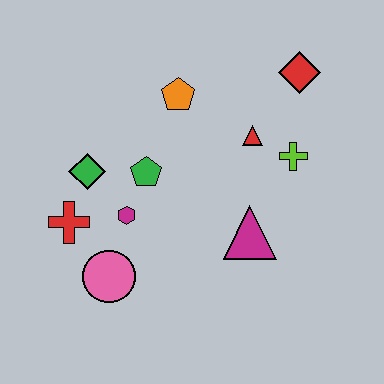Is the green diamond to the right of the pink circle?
No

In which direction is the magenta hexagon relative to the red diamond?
The magenta hexagon is to the left of the red diamond.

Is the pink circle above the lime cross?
No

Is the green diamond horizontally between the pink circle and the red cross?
Yes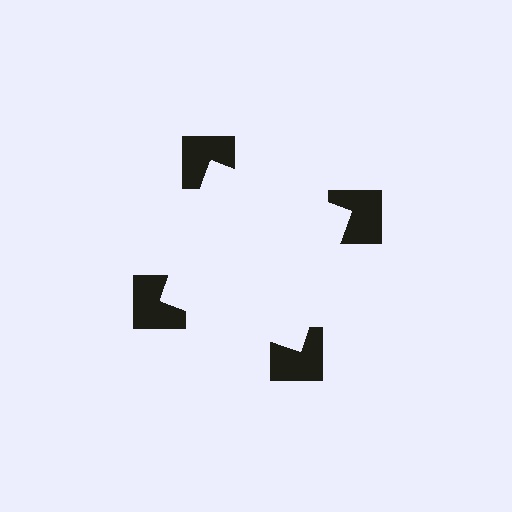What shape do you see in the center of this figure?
An illusory square — its edges are inferred from the aligned wedge cuts in the notched squares, not physically drawn.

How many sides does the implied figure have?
4 sides.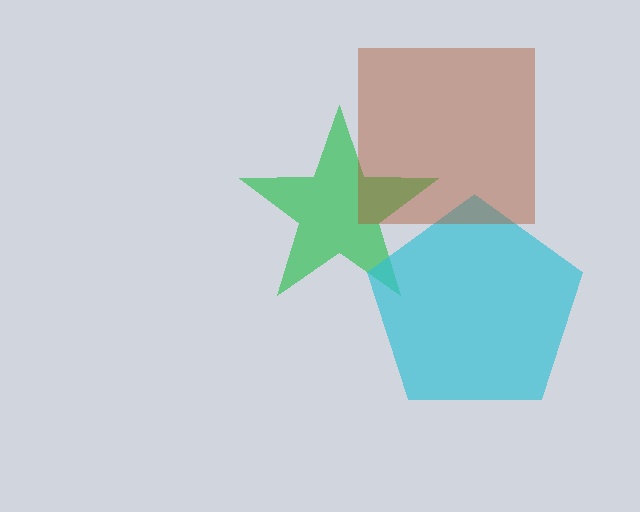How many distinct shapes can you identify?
There are 3 distinct shapes: a green star, a cyan pentagon, a brown square.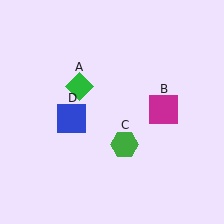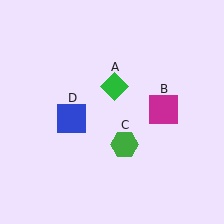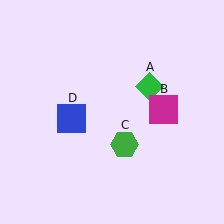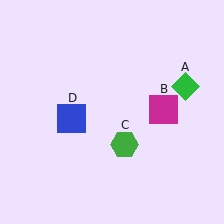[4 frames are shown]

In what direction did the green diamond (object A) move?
The green diamond (object A) moved right.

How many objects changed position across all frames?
1 object changed position: green diamond (object A).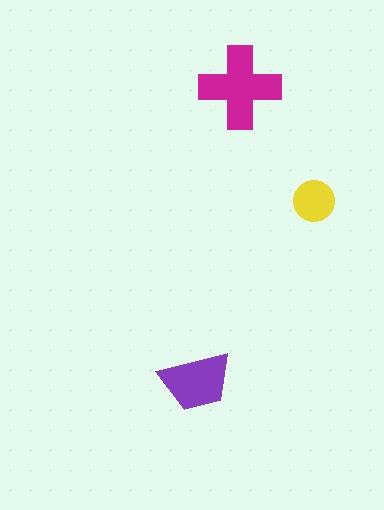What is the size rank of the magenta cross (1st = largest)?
1st.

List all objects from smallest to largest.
The yellow circle, the purple trapezoid, the magenta cross.